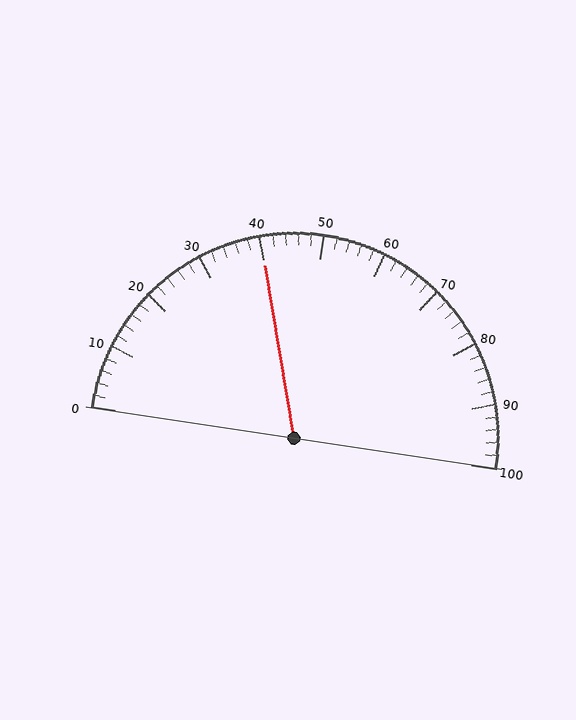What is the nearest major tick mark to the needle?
The nearest major tick mark is 40.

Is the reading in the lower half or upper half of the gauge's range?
The reading is in the lower half of the range (0 to 100).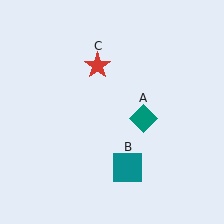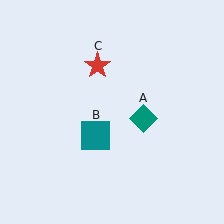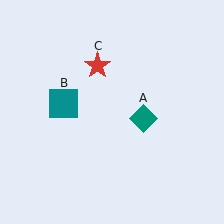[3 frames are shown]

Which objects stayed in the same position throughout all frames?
Teal diamond (object A) and red star (object C) remained stationary.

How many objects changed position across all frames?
1 object changed position: teal square (object B).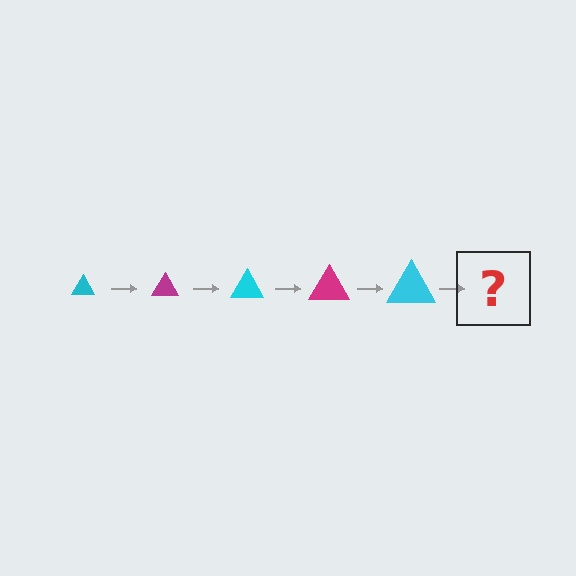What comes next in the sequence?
The next element should be a magenta triangle, larger than the previous one.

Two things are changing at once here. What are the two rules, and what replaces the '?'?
The two rules are that the triangle grows larger each step and the color cycles through cyan and magenta. The '?' should be a magenta triangle, larger than the previous one.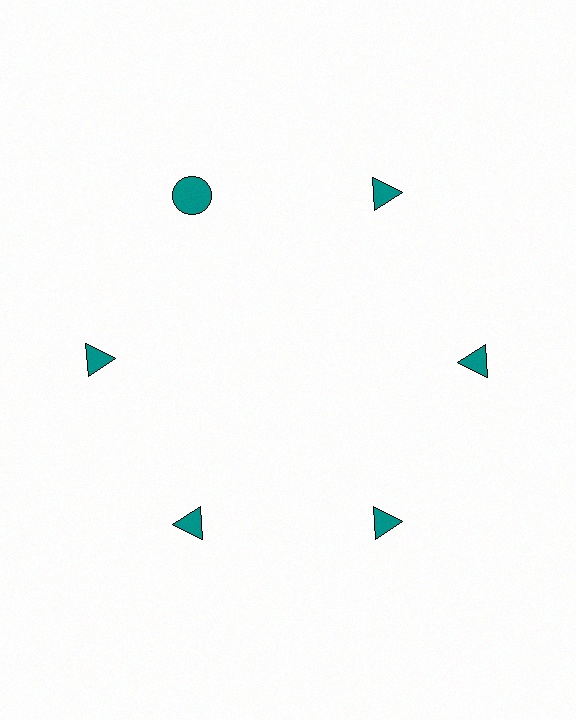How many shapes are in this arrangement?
There are 6 shapes arranged in a ring pattern.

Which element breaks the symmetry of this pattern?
The teal circle at roughly the 11 o'clock position breaks the symmetry. All other shapes are teal triangles.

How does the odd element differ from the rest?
It has a different shape: circle instead of triangle.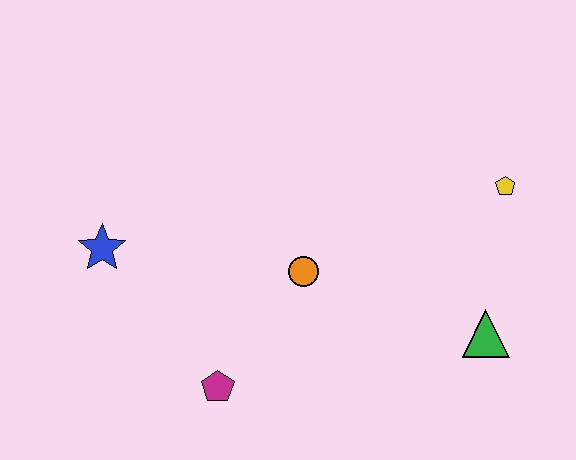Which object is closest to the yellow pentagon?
The green triangle is closest to the yellow pentagon.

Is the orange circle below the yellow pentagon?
Yes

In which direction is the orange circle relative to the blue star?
The orange circle is to the right of the blue star.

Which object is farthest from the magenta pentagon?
The yellow pentagon is farthest from the magenta pentagon.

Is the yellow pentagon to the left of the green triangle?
No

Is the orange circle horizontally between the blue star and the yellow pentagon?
Yes